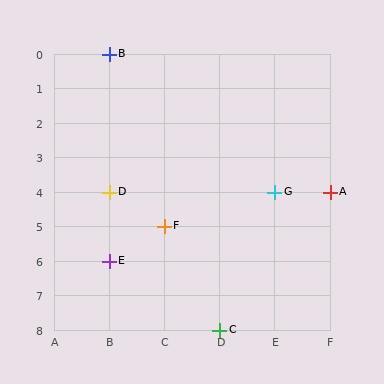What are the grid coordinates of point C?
Point C is at grid coordinates (D, 8).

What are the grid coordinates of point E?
Point E is at grid coordinates (B, 6).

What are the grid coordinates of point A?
Point A is at grid coordinates (F, 4).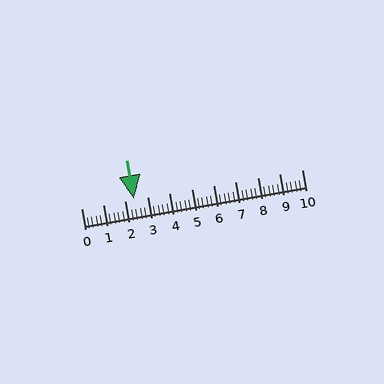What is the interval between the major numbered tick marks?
The major tick marks are spaced 1 units apart.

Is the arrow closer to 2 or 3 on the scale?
The arrow is closer to 2.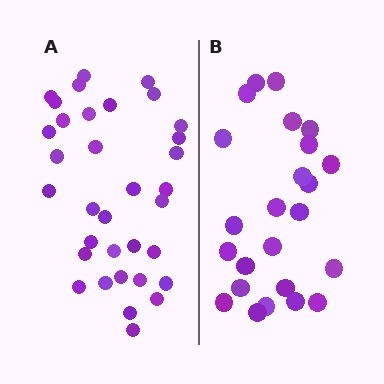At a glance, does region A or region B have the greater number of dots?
Region A (the left region) has more dots.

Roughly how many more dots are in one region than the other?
Region A has roughly 10 or so more dots than region B.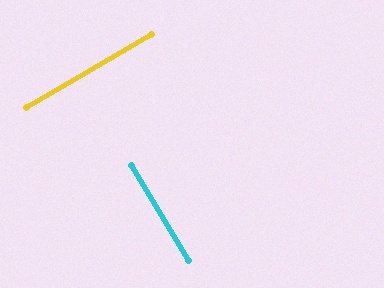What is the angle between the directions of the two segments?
Approximately 89 degrees.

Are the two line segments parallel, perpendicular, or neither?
Perpendicular — they meet at approximately 89°.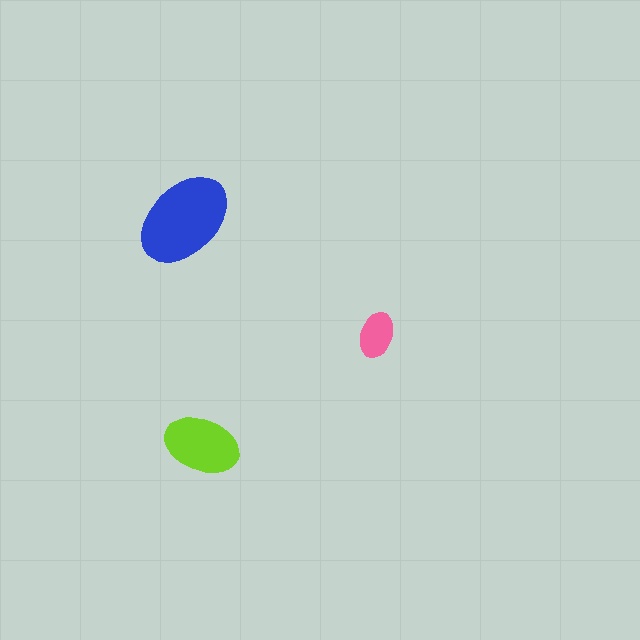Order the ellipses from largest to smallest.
the blue one, the lime one, the pink one.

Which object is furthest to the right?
The pink ellipse is rightmost.